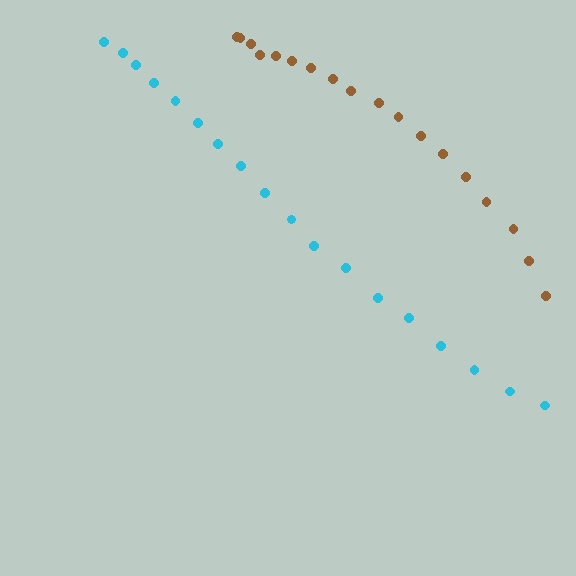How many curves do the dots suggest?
There are 2 distinct paths.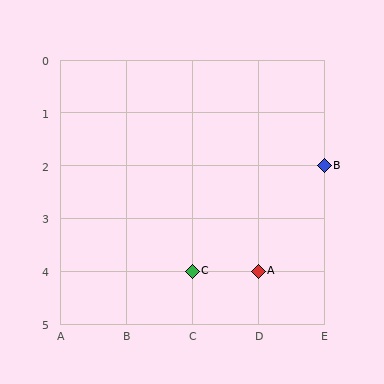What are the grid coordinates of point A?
Point A is at grid coordinates (D, 4).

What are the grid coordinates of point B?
Point B is at grid coordinates (E, 2).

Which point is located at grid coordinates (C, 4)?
Point C is at (C, 4).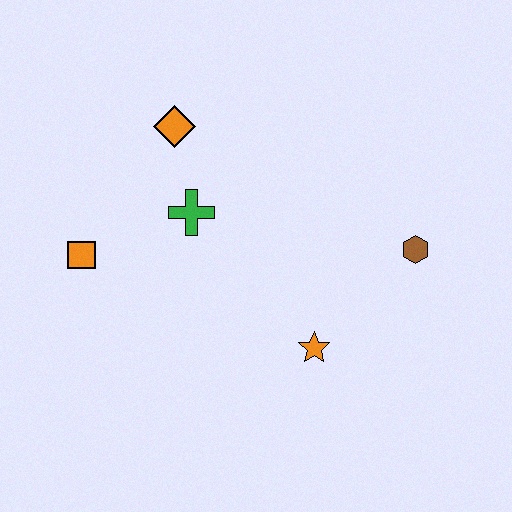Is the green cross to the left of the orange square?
No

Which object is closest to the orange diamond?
The green cross is closest to the orange diamond.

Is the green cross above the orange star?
Yes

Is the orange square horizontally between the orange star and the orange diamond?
No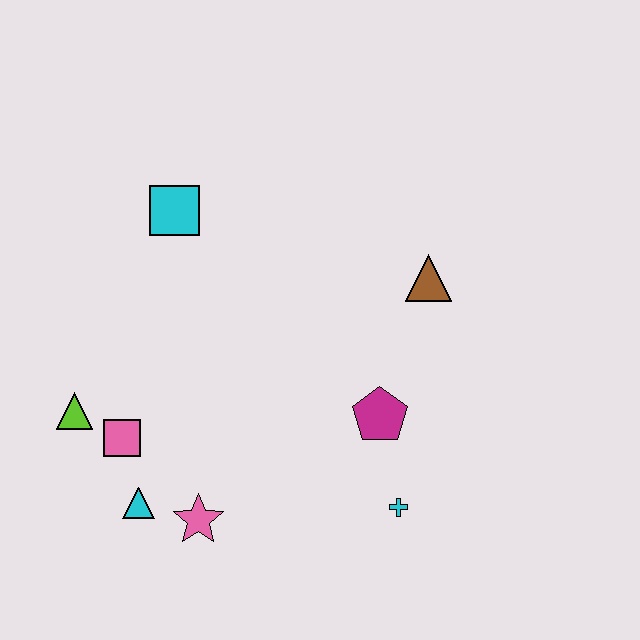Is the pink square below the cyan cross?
No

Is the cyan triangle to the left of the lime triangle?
No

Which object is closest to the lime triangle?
The pink square is closest to the lime triangle.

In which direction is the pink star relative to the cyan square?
The pink star is below the cyan square.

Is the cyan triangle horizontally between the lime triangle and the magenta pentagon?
Yes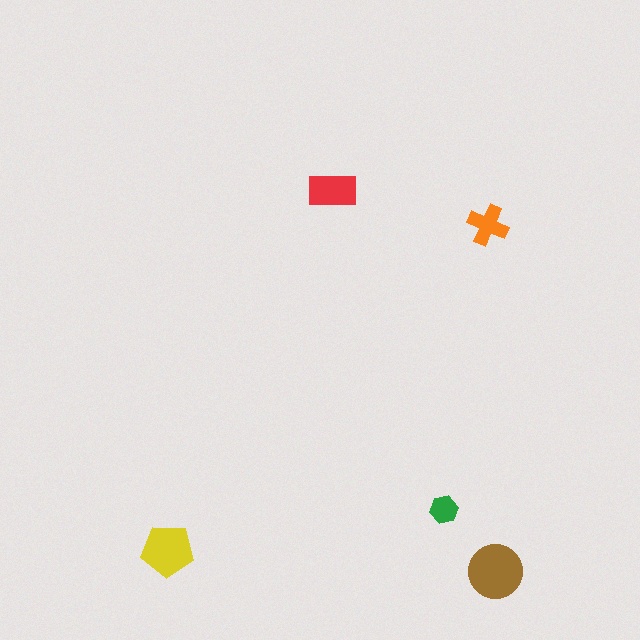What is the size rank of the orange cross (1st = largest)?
4th.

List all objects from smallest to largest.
The green hexagon, the orange cross, the red rectangle, the yellow pentagon, the brown circle.